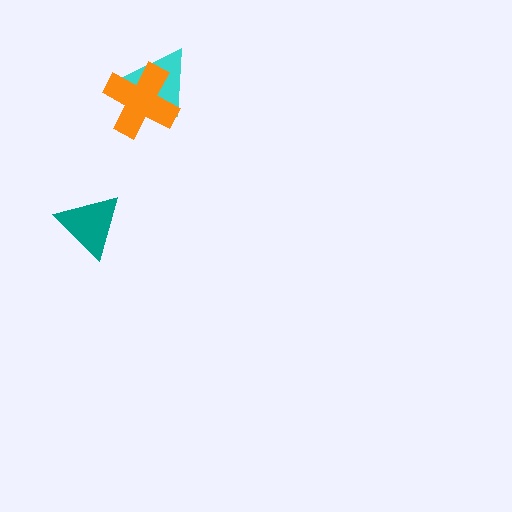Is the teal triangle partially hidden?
No, no other shape covers it.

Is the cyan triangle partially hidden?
Yes, it is partially covered by another shape.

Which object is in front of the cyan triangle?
The orange cross is in front of the cyan triangle.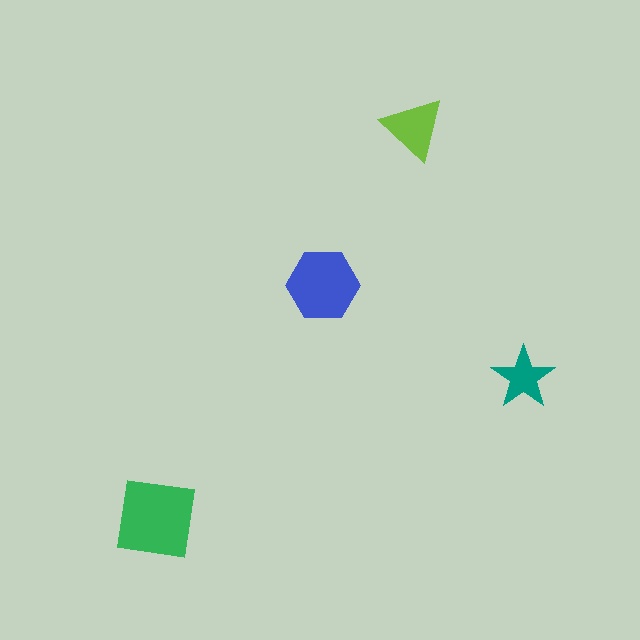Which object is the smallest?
The teal star.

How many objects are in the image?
There are 4 objects in the image.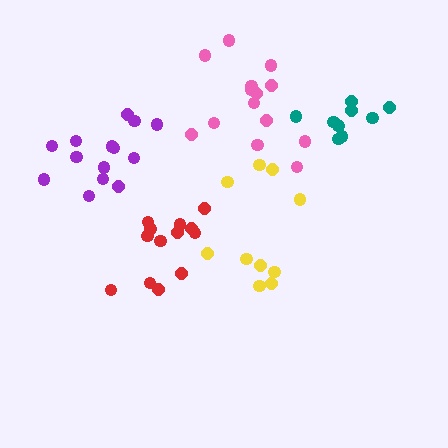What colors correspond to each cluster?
The clusters are colored: pink, teal, yellow, red, purple.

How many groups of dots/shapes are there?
There are 5 groups.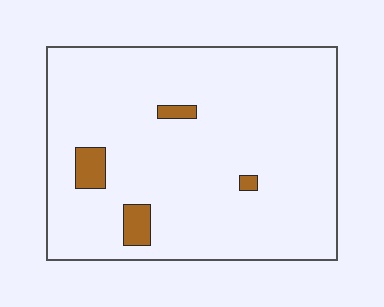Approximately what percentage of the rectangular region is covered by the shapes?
Approximately 5%.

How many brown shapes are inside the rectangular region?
4.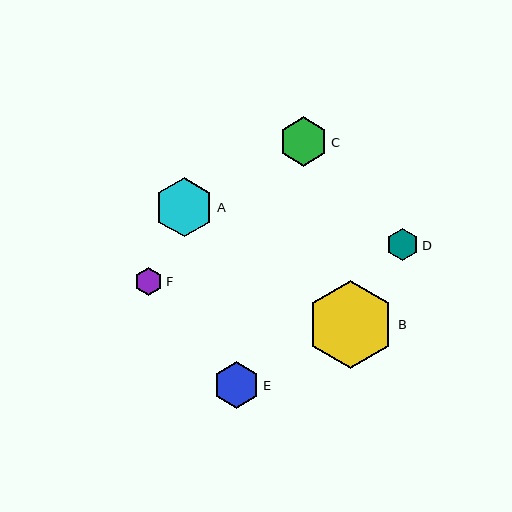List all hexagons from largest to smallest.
From largest to smallest: B, A, C, E, D, F.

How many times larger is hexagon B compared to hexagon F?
Hexagon B is approximately 3.2 times the size of hexagon F.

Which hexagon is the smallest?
Hexagon F is the smallest with a size of approximately 28 pixels.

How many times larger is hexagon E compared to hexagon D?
Hexagon E is approximately 1.5 times the size of hexagon D.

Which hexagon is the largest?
Hexagon B is the largest with a size of approximately 88 pixels.